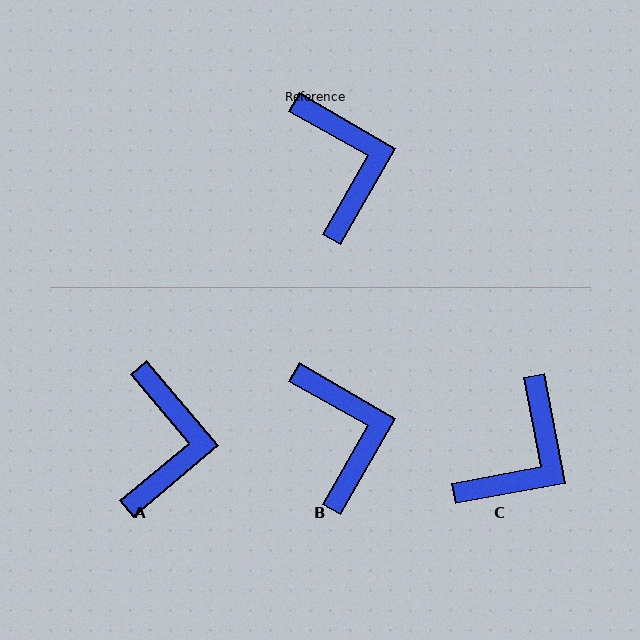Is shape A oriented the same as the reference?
No, it is off by about 20 degrees.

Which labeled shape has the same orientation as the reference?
B.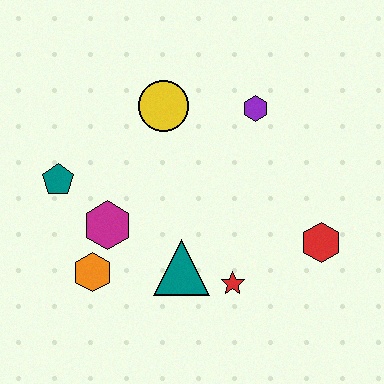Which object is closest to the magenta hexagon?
The orange hexagon is closest to the magenta hexagon.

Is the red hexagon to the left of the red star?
No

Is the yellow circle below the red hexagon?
No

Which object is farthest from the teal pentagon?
The red hexagon is farthest from the teal pentagon.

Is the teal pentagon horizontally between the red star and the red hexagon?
No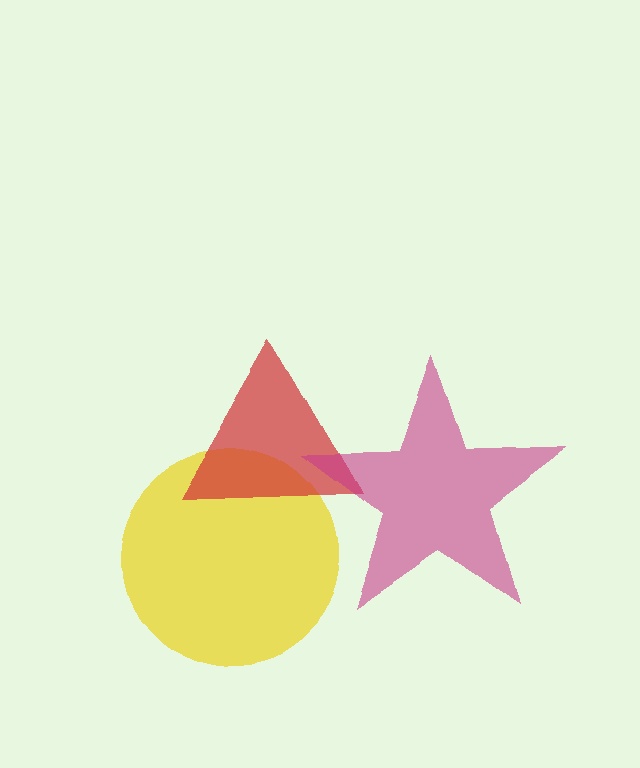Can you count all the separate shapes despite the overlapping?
Yes, there are 3 separate shapes.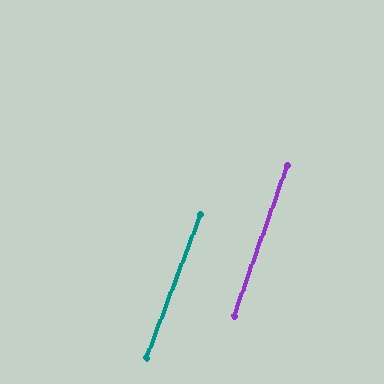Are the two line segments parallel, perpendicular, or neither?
Parallel — their directions differ by only 1.4°.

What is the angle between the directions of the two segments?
Approximately 1 degree.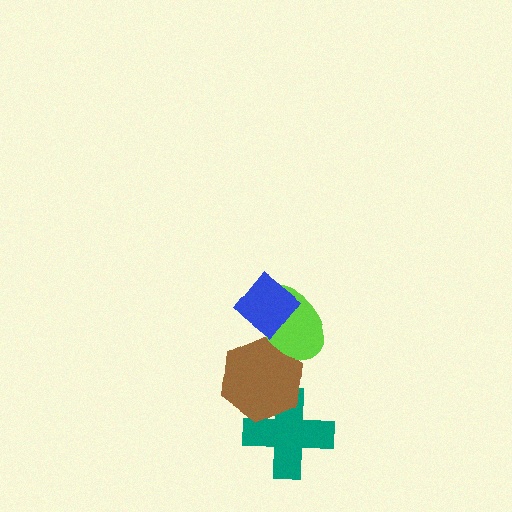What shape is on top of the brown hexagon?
The lime ellipse is on top of the brown hexagon.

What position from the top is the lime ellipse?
The lime ellipse is 2nd from the top.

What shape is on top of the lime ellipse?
The blue diamond is on top of the lime ellipse.